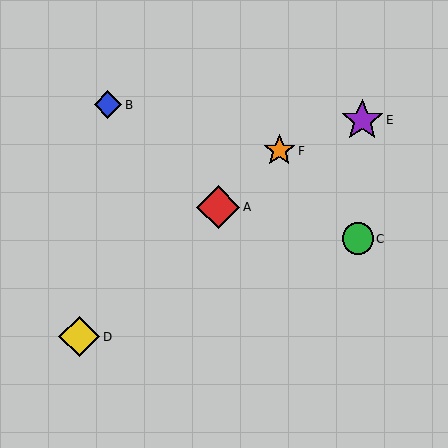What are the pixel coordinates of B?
Object B is at (108, 104).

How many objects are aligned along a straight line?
3 objects (A, D, F) are aligned along a straight line.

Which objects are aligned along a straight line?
Objects A, D, F are aligned along a straight line.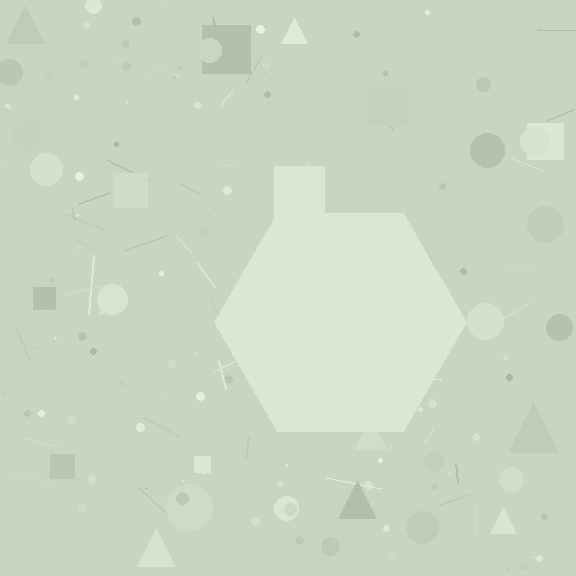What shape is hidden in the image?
A hexagon is hidden in the image.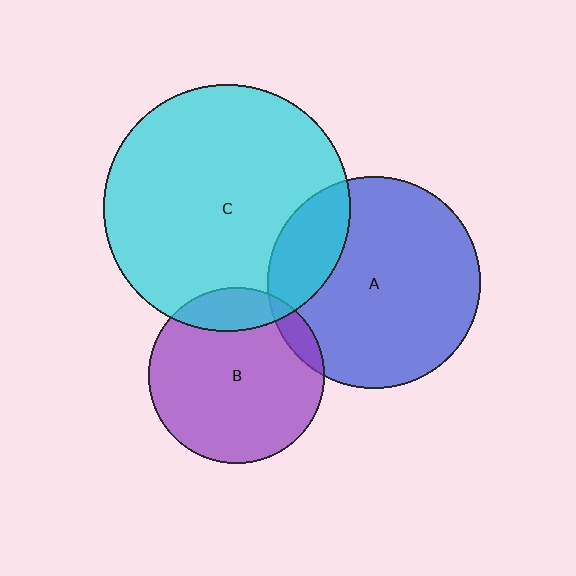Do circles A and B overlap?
Yes.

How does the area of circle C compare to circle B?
Approximately 2.0 times.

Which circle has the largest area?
Circle C (cyan).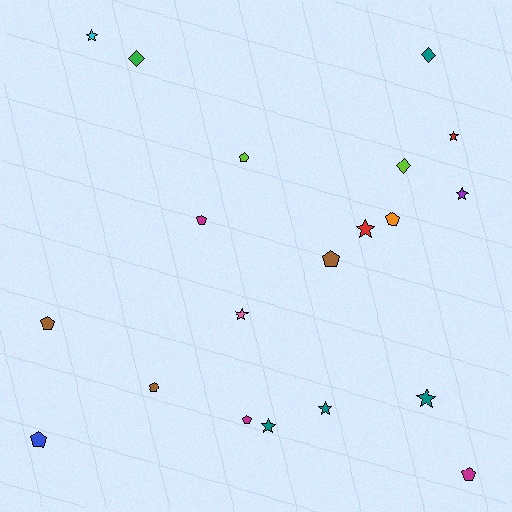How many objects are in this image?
There are 20 objects.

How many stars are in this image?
There are 8 stars.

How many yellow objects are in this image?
There are no yellow objects.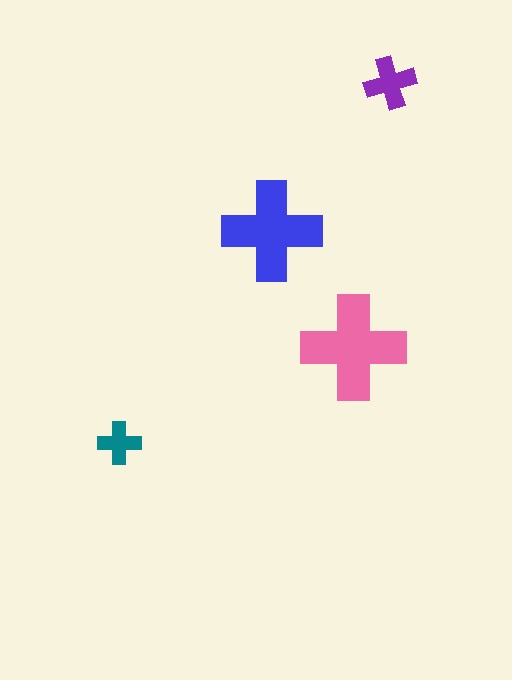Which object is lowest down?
The teal cross is bottommost.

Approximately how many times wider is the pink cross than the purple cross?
About 2 times wider.